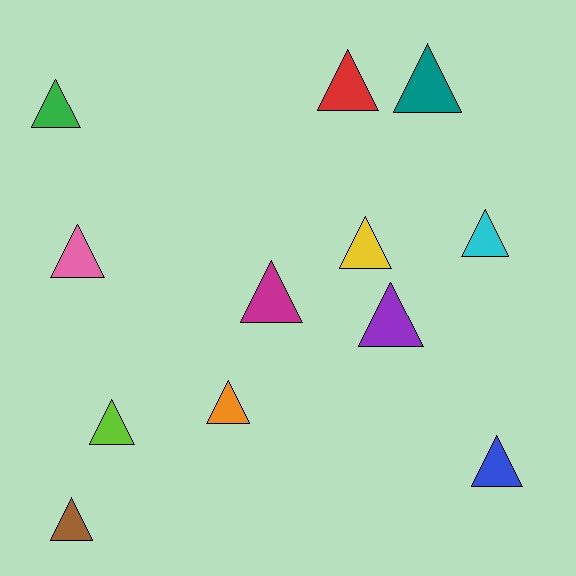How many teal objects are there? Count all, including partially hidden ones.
There is 1 teal object.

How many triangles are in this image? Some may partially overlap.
There are 12 triangles.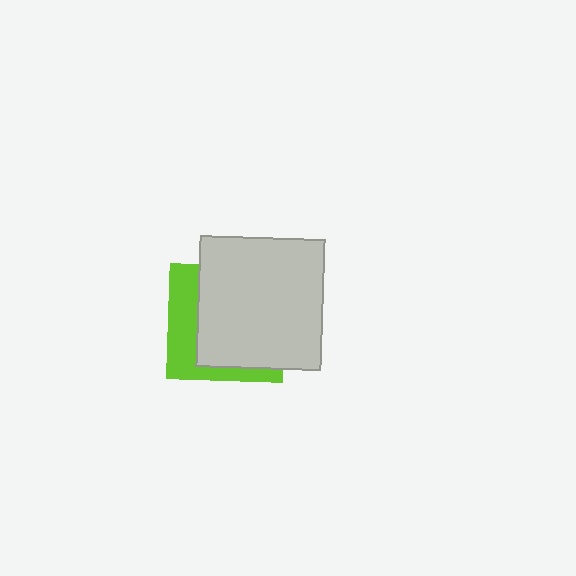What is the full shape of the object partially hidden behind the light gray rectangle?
The partially hidden object is a lime square.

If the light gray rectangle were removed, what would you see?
You would see the complete lime square.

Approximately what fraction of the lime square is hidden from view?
Roughly 67% of the lime square is hidden behind the light gray rectangle.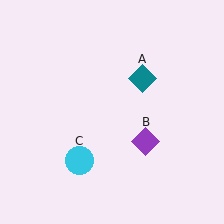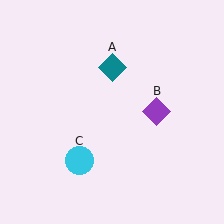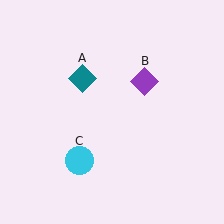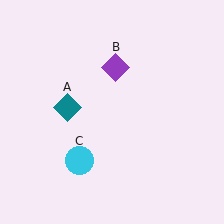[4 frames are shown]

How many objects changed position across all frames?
2 objects changed position: teal diamond (object A), purple diamond (object B).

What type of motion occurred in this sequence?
The teal diamond (object A), purple diamond (object B) rotated counterclockwise around the center of the scene.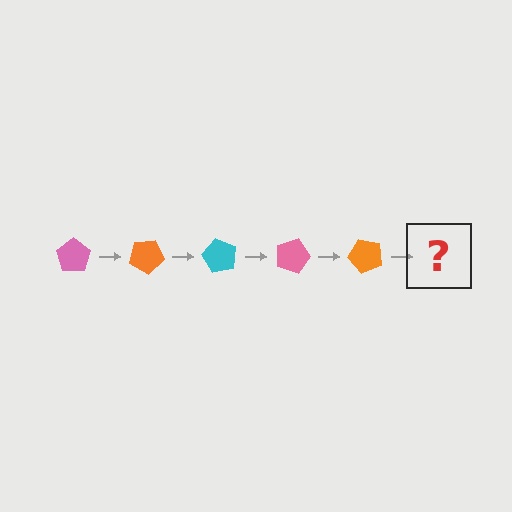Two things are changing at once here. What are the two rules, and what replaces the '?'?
The two rules are that it rotates 30 degrees each step and the color cycles through pink, orange, and cyan. The '?' should be a cyan pentagon, rotated 150 degrees from the start.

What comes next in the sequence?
The next element should be a cyan pentagon, rotated 150 degrees from the start.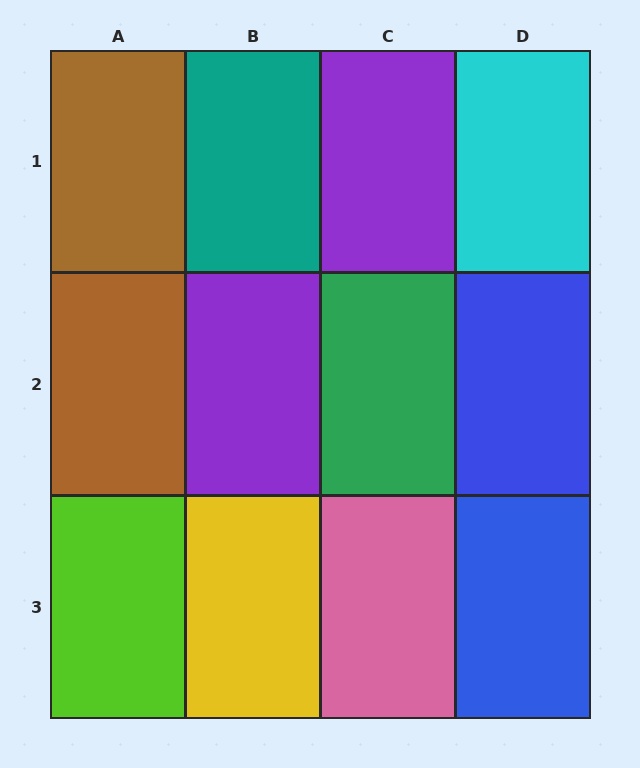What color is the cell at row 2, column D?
Blue.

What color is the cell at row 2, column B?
Purple.